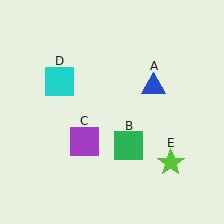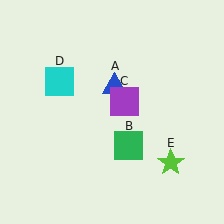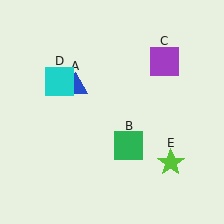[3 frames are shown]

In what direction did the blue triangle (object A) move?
The blue triangle (object A) moved left.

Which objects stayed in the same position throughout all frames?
Green square (object B) and cyan square (object D) and lime star (object E) remained stationary.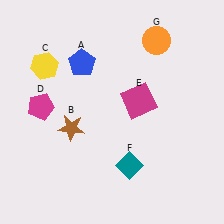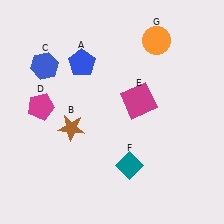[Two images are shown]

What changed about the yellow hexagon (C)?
In Image 1, C is yellow. In Image 2, it changed to blue.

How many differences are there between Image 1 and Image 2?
There is 1 difference between the two images.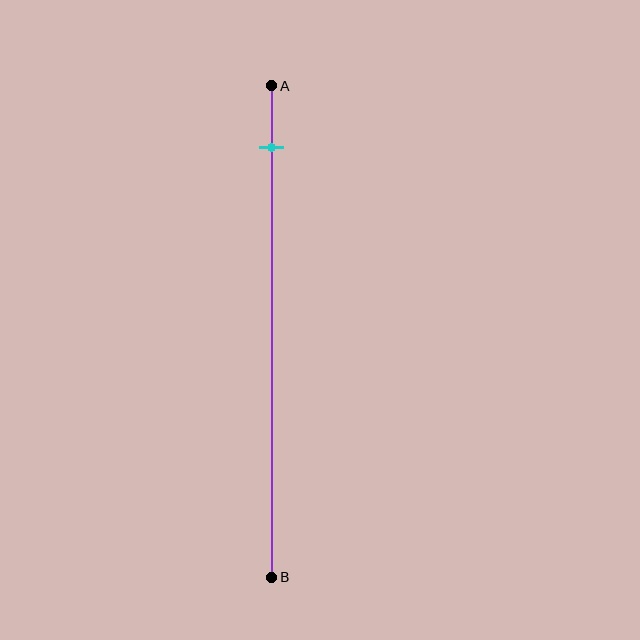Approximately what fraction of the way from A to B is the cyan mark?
The cyan mark is approximately 15% of the way from A to B.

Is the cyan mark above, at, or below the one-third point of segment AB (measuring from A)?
The cyan mark is above the one-third point of segment AB.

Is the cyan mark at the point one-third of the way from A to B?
No, the mark is at about 15% from A, not at the 33% one-third point.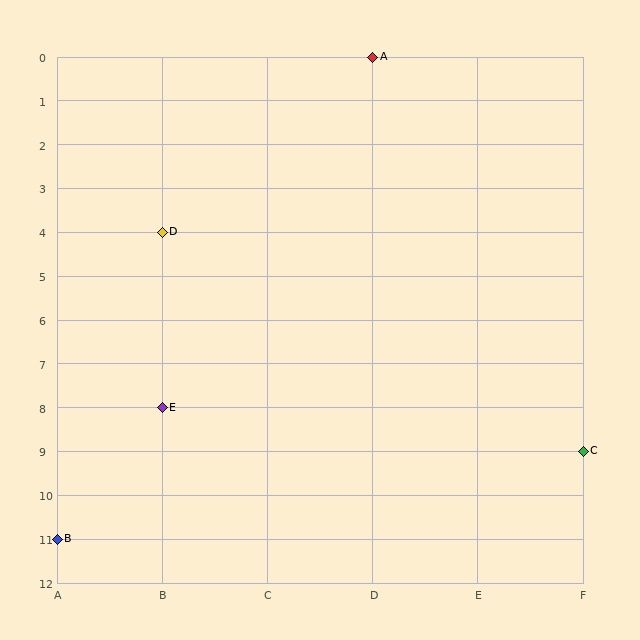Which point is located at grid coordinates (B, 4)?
Point D is at (B, 4).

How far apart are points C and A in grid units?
Points C and A are 2 columns and 9 rows apart (about 9.2 grid units diagonally).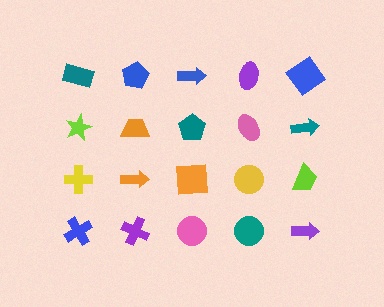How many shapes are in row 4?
5 shapes.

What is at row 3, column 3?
An orange square.